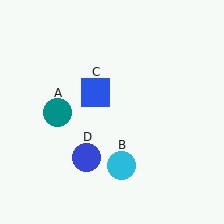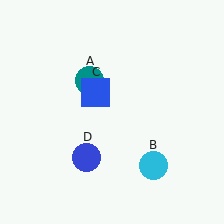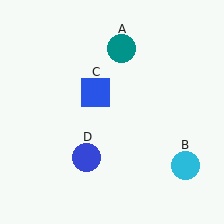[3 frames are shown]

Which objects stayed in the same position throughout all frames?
Blue square (object C) and blue circle (object D) remained stationary.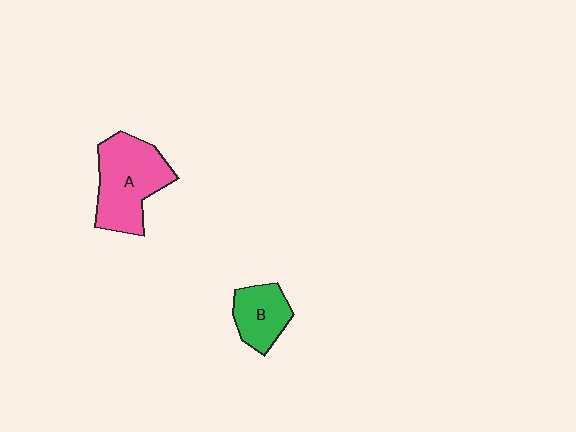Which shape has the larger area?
Shape A (pink).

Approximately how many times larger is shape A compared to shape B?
Approximately 1.8 times.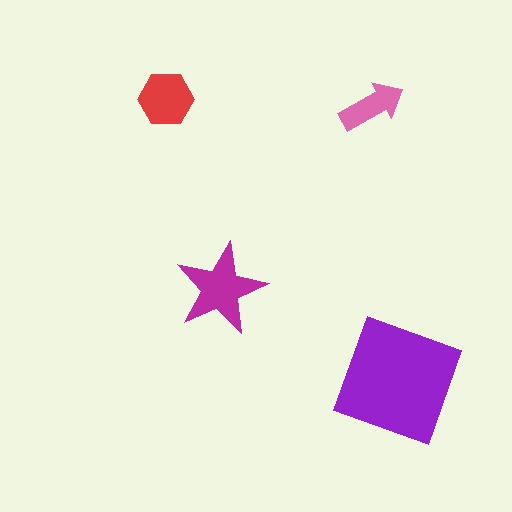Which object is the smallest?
The pink arrow.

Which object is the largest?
The purple square.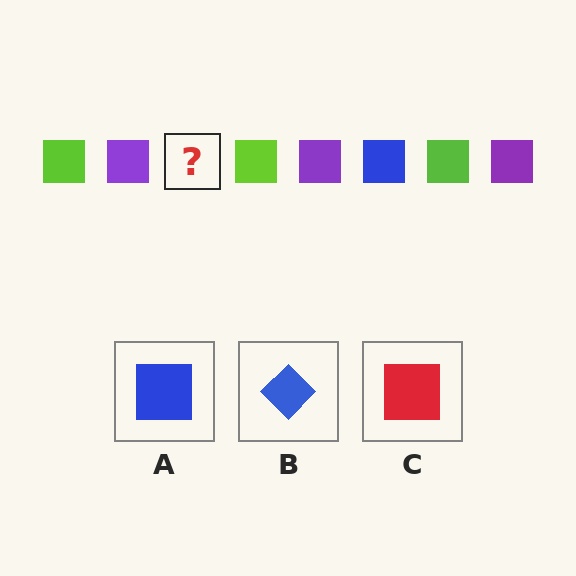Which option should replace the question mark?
Option A.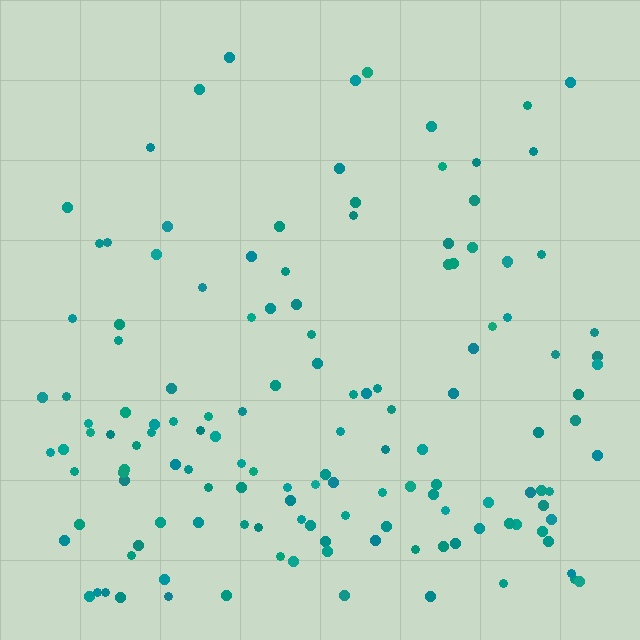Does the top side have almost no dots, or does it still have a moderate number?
Still a moderate number, just noticeably fewer than the bottom.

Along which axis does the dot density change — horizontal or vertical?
Vertical.